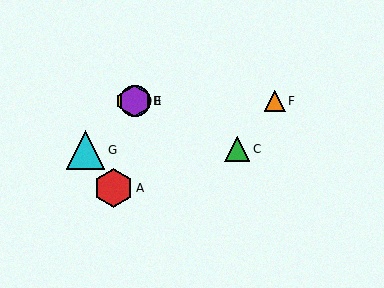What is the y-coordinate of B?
Object B is at y≈101.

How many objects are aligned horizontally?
4 objects (B, D, E, F) are aligned horizontally.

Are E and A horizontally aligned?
No, E is at y≈101 and A is at y≈188.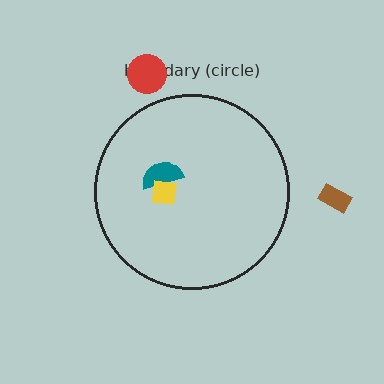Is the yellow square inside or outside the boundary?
Inside.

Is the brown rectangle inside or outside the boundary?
Outside.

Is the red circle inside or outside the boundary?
Outside.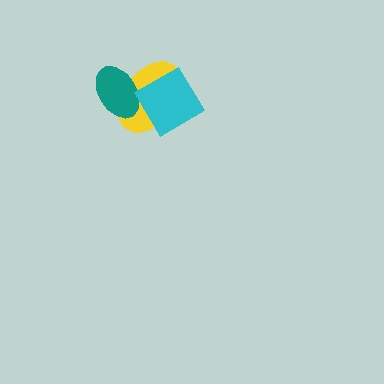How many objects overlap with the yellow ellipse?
2 objects overlap with the yellow ellipse.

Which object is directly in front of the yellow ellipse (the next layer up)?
The teal ellipse is directly in front of the yellow ellipse.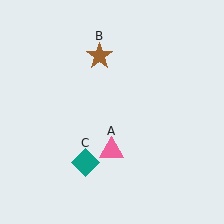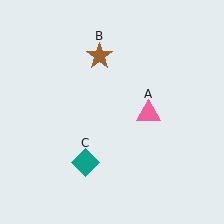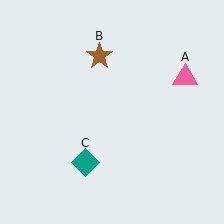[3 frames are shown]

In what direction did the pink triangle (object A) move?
The pink triangle (object A) moved up and to the right.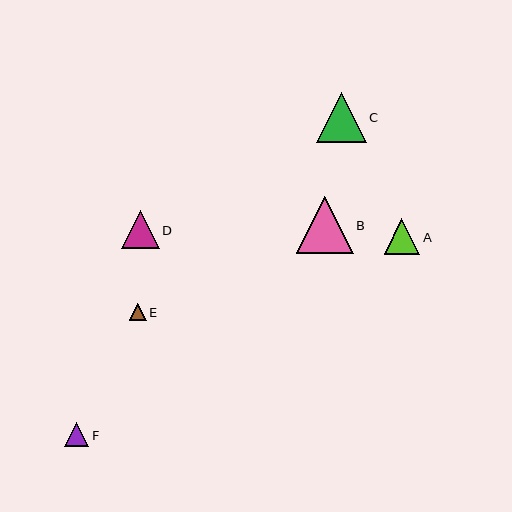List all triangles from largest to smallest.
From largest to smallest: B, C, D, A, F, E.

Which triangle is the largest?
Triangle B is the largest with a size of approximately 57 pixels.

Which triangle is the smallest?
Triangle E is the smallest with a size of approximately 17 pixels.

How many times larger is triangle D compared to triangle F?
Triangle D is approximately 1.5 times the size of triangle F.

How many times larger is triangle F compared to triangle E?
Triangle F is approximately 1.5 times the size of triangle E.